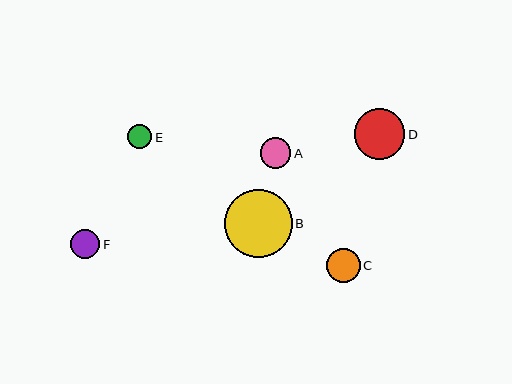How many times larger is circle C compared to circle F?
Circle C is approximately 1.2 times the size of circle F.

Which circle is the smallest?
Circle E is the smallest with a size of approximately 24 pixels.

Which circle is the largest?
Circle B is the largest with a size of approximately 68 pixels.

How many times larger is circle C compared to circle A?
Circle C is approximately 1.1 times the size of circle A.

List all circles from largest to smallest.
From largest to smallest: B, D, C, A, F, E.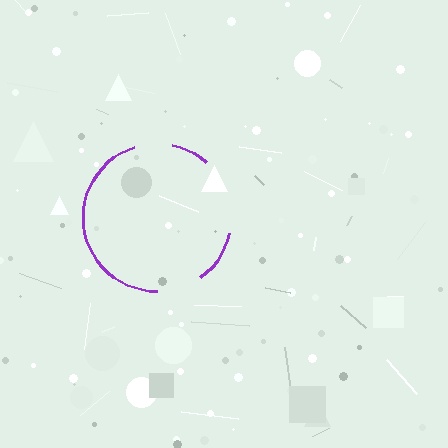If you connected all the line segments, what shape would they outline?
They would outline a circle.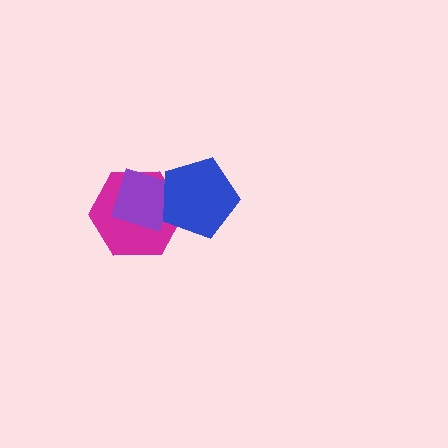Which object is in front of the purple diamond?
The blue pentagon is in front of the purple diamond.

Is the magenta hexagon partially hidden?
Yes, it is partially covered by another shape.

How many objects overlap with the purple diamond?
2 objects overlap with the purple diamond.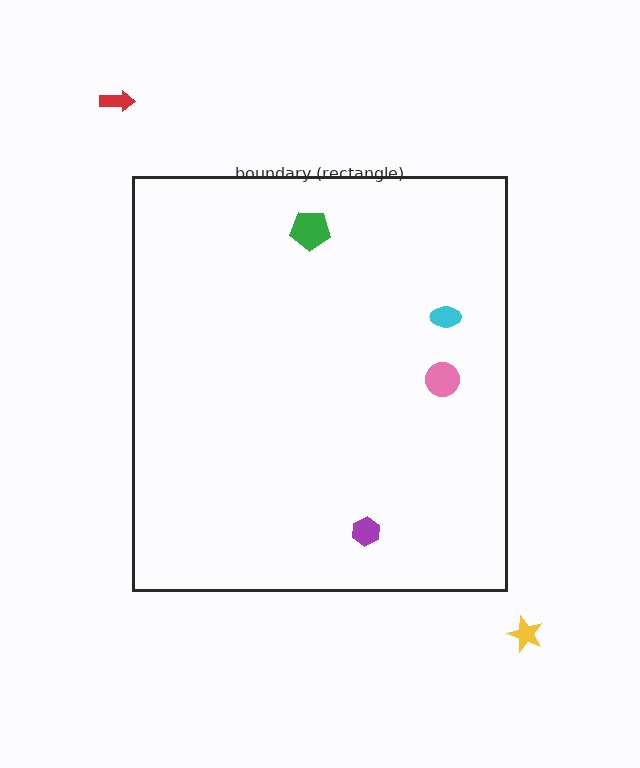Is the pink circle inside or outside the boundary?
Inside.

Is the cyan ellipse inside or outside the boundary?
Inside.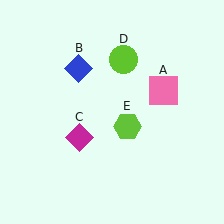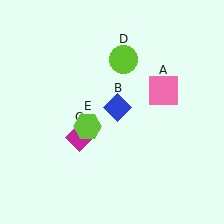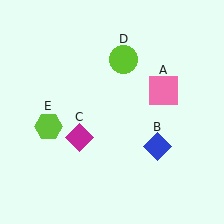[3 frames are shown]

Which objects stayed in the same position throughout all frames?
Pink square (object A) and magenta diamond (object C) and lime circle (object D) remained stationary.